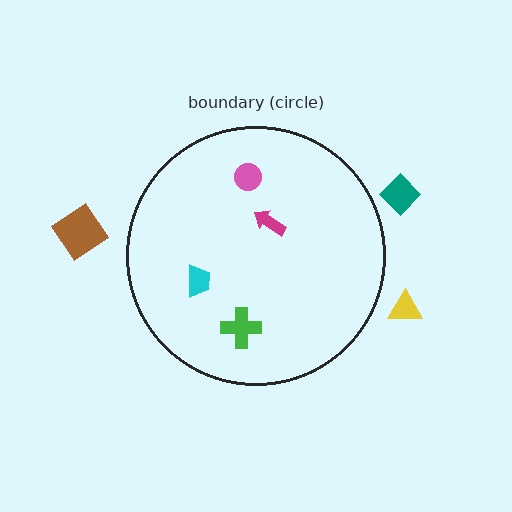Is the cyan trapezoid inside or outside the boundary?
Inside.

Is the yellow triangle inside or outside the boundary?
Outside.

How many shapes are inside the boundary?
4 inside, 3 outside.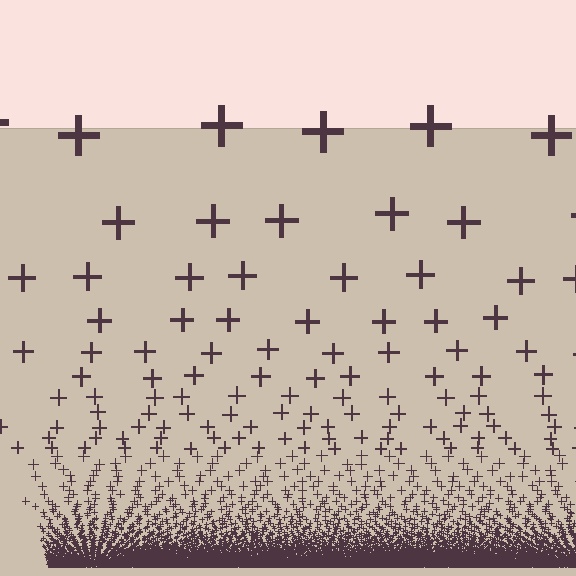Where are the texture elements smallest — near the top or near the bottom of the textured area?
Near the bottom.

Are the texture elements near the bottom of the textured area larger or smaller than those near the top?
Smaller. The gradient is inverted — elements near the bottom are smaller and denser.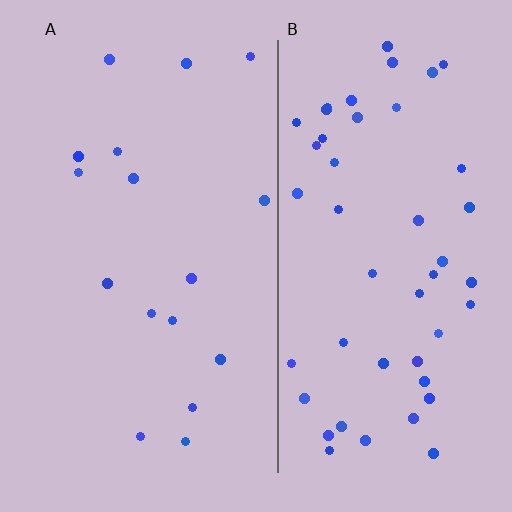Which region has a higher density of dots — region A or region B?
B (the right).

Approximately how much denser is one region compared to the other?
Approximately 2.9× — region B over region A.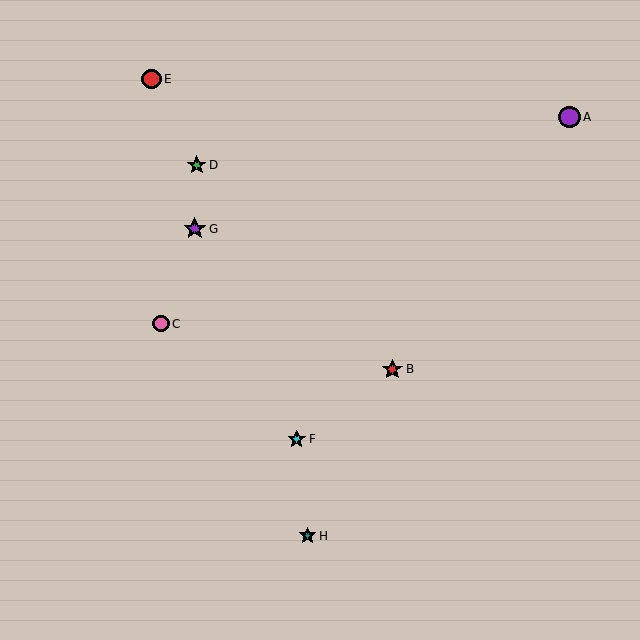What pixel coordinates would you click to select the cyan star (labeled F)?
Click at (297, 439) to select the cyan star F.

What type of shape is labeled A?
Shape A is a purple circle.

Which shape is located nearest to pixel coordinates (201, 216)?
The purple star (labeled G) at (195, 229) is nearest to that location.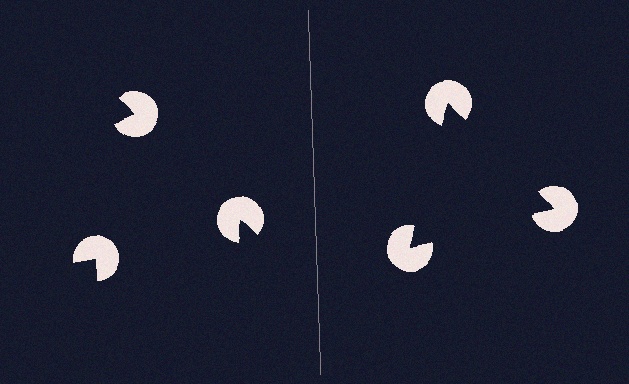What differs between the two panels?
The pac-man discs are positioned identically on both sides; only the wedge orientations differ. On the right they align to a triangle; on the left they are misaligned.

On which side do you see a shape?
An illusory triangle appears on the right side. On the left side the wedge cuts are rotated, so no coherent shape forms.